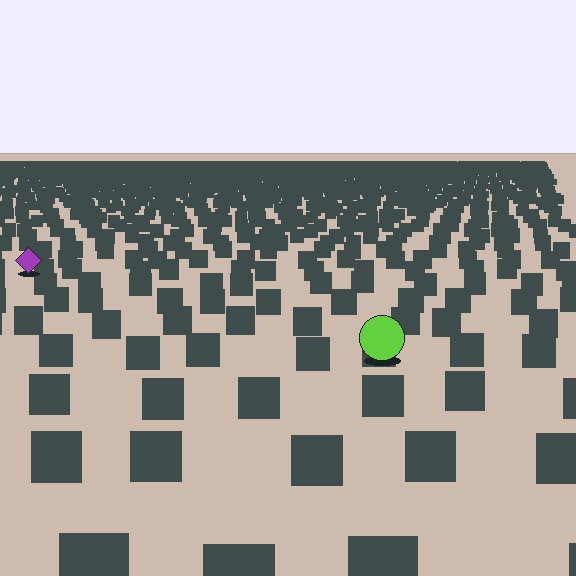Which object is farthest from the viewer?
The purple diamond is farthest from the viewer. It appears smaller and the ground texture around it is denser.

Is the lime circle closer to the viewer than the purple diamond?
Yes. The lime circle is closer — you can tell from the texture gradient: the ground texture is coarser near it.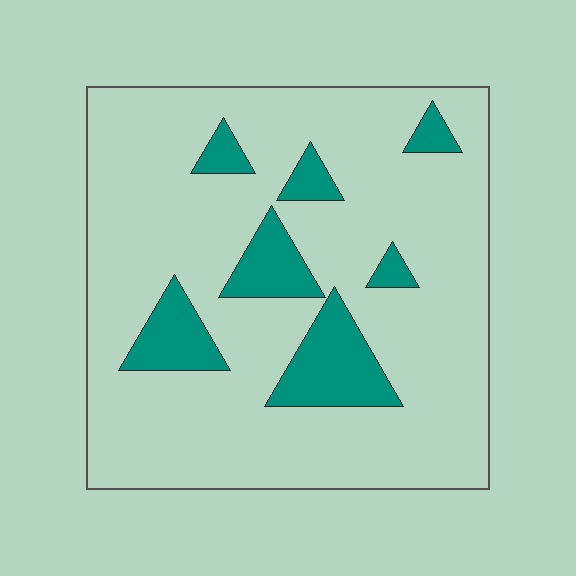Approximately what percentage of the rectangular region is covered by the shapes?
Approximately 15%.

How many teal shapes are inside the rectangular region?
7.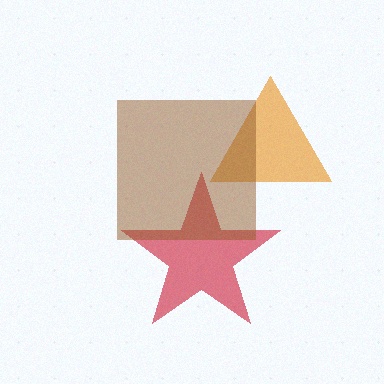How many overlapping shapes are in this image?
There are 3 overlapping shapes in the image.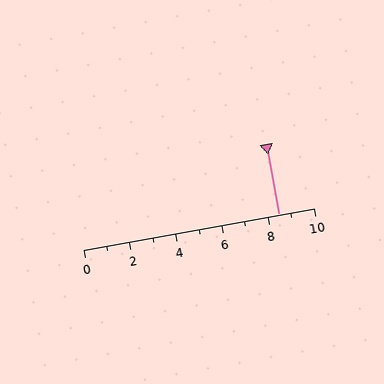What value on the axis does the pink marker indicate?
The marker indicates approximately 8.5.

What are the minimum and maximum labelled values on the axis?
The axis runs from 0 to 10.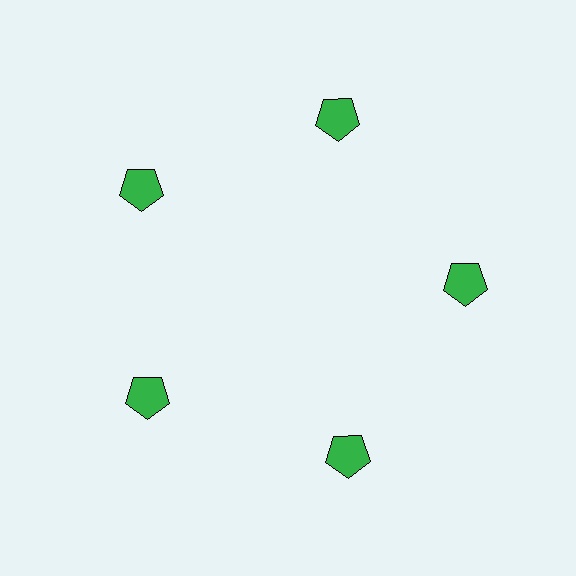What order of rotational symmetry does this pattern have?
This pattern has 5-fold rotational symmetry.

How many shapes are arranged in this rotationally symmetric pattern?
There are 5 shapes, arranged in 5 groups of 1.